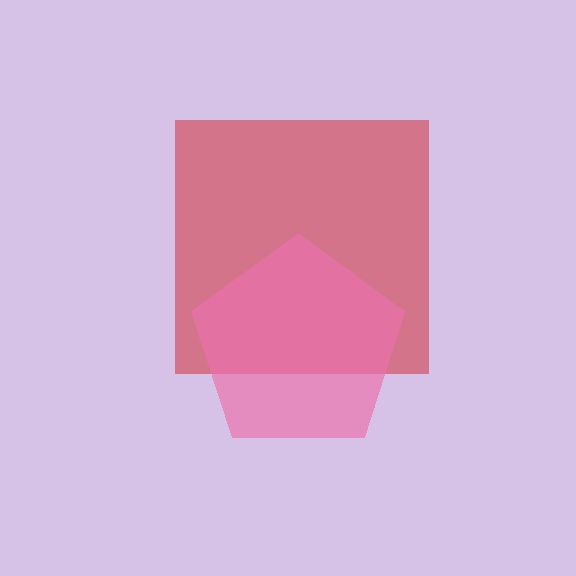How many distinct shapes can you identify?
There are 2 distinct shapes: a red square, a pink pentagon.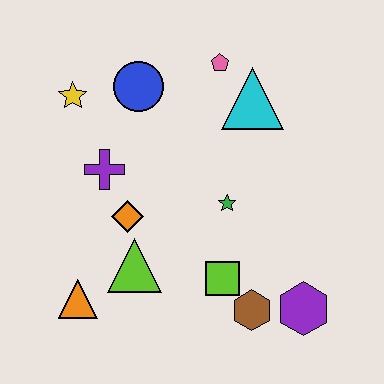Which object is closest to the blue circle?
The yellow star is closest to the blue circle.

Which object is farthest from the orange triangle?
The pink pentagon is farthest from the orange triangle.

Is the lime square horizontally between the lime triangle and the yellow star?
No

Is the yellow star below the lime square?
No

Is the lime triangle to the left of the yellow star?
No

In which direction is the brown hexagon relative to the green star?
The brown hexagon is below the green star.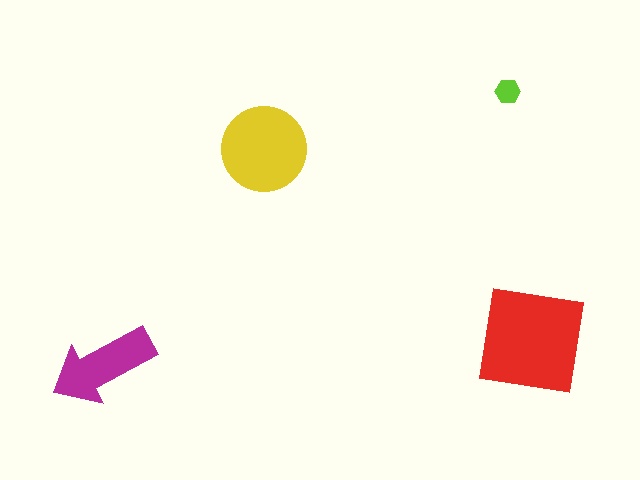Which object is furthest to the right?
The red square is rightmost.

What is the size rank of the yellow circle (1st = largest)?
2nd.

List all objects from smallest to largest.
The lime hexagon, the magenta arrow, the yellow circle, the red square.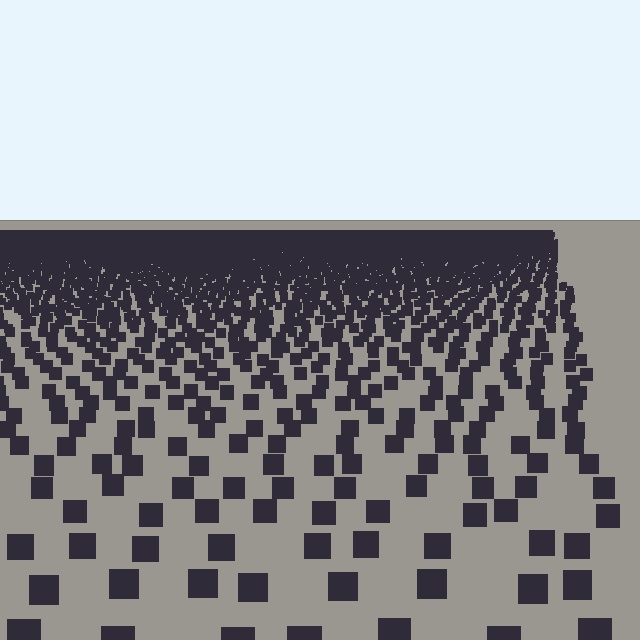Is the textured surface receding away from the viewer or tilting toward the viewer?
The surface is receding away from the viewer. Texture elements get smaller and denser toward the top.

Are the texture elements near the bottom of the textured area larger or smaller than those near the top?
Larger. Near the bottom, elements are closer to the viewer and appear at a bigger on-screen size.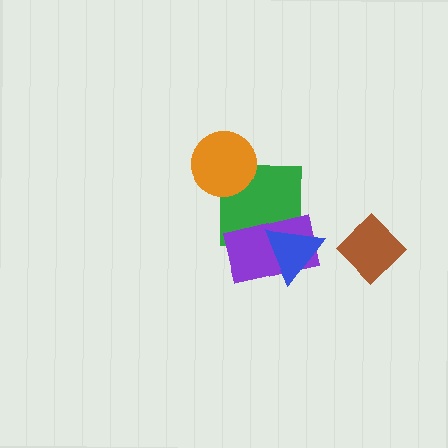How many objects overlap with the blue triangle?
2 objects overlap with the blue triangle.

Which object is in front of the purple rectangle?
The blue triangle is in front of the purple rectangle.